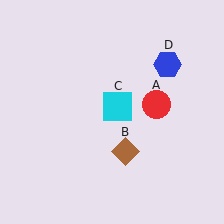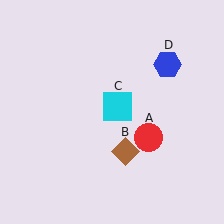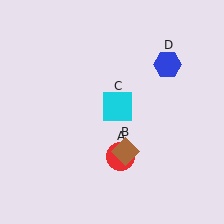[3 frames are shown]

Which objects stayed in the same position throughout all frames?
Brown diamond (object B) and cyan square (object C) and blue hexagon (object D) remained stationary.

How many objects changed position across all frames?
1 object changed position: red circle (object A).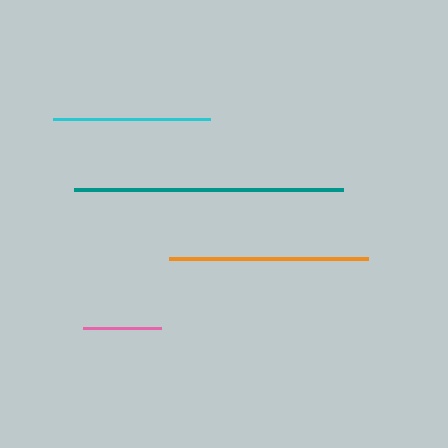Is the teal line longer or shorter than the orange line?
The teal line is longer than the orange line.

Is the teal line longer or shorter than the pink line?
The teal line is longer than the pink line.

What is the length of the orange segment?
The orange segment is approximately 199 pixels long.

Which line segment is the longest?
The teal line is the longest at approximately 269 pixels.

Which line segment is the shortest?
The pink line is the shortest at approximately 77 pixels.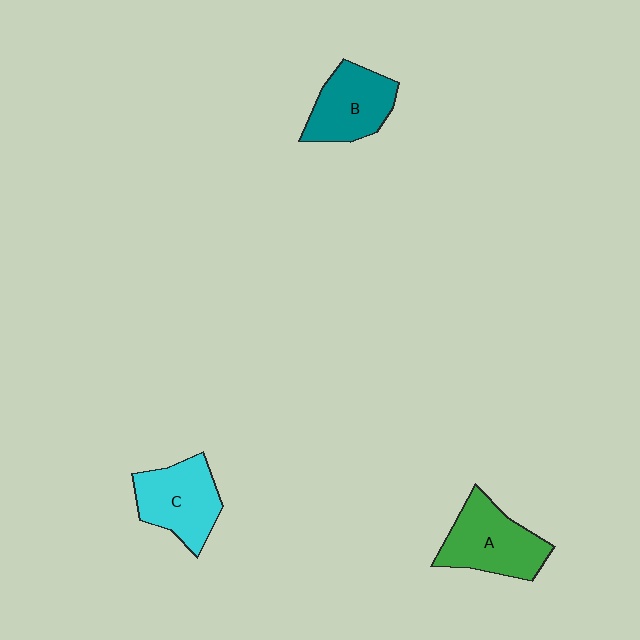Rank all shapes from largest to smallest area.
From largest to smallest: A (green), C (cyan), B (teal).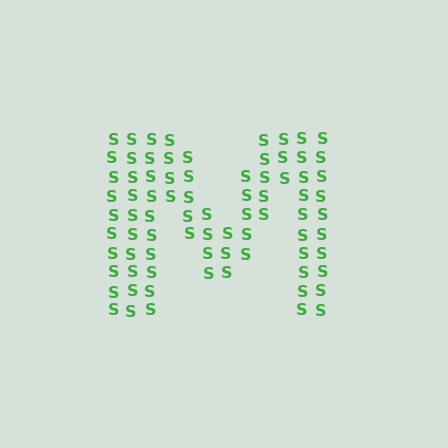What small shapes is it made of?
It is made of small letter S's.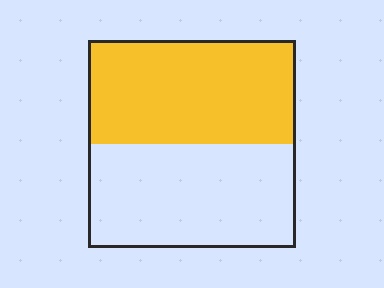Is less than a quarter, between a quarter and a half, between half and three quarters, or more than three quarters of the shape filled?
Between half and three quarters.